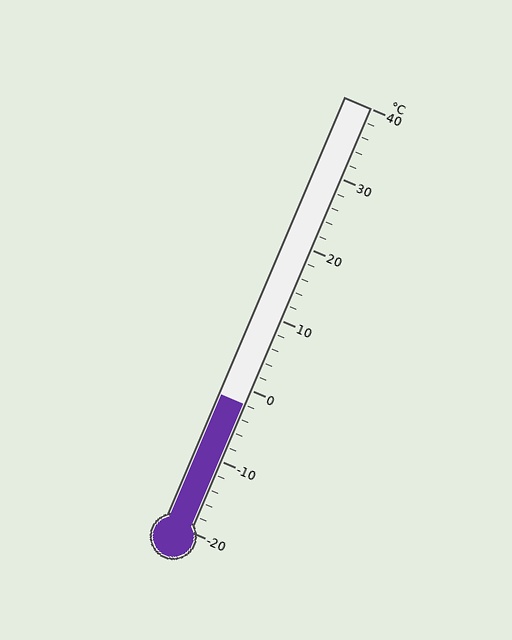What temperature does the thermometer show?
The thermometer shows approximately -2°C.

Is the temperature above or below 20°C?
The temperature is below 20°C.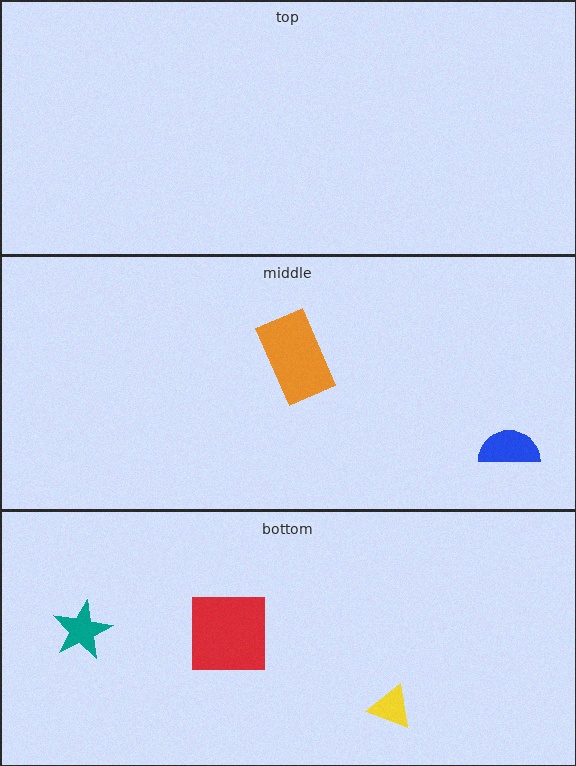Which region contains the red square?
The bottom region.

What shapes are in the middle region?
The orange rectangle, the blue semicircle.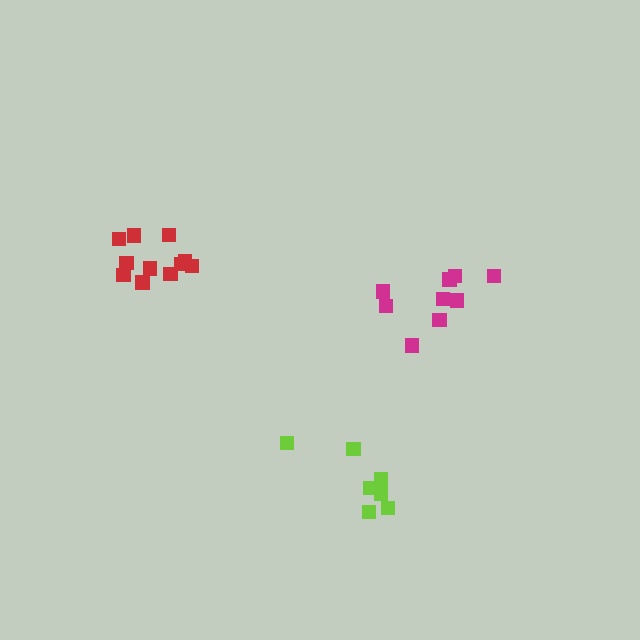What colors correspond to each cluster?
The clusters are colored: magenta, red, lime.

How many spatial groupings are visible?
There are 3 spatial groupings.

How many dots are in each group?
Group 1: 9 dots, Group 2: 11 dots, Group 3: 7 dots (27 total).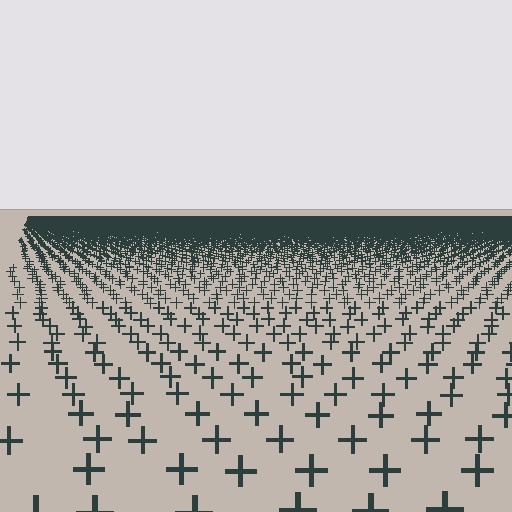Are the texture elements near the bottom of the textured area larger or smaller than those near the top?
Larger. Near the bottom, elements are closer to the viewer and appear at a bigger on-screen size.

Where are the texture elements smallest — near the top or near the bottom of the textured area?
Near the top.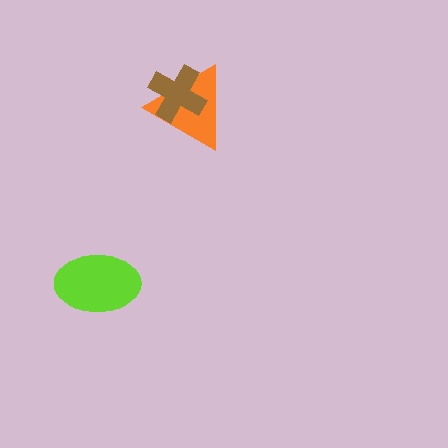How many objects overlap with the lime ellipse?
0 objects overlap with the lime ellipse.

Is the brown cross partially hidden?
No, no other shape covers it.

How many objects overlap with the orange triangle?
1 object overlaps with the orange triangle.